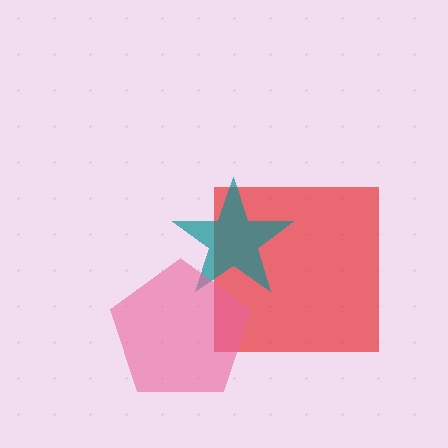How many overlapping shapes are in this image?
There are 3 overlapping shapes in the image.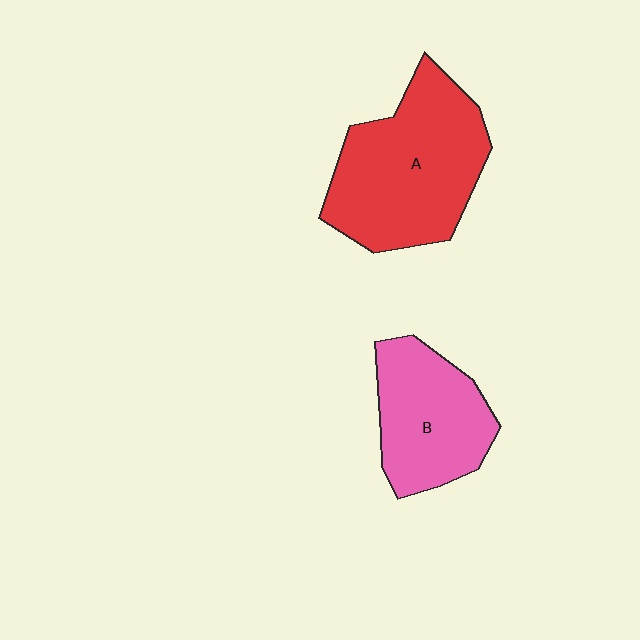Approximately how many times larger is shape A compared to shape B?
Approximately 1.5 times.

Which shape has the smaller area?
Shape B (pink).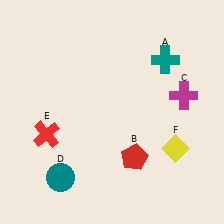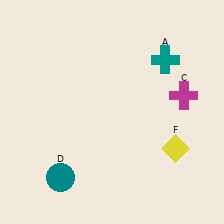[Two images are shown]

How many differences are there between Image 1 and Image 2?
There are 2 differences between the two images.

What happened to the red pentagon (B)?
The red pentagon (B) was removed in Image 2. It was in the bottom-right area of Image 1.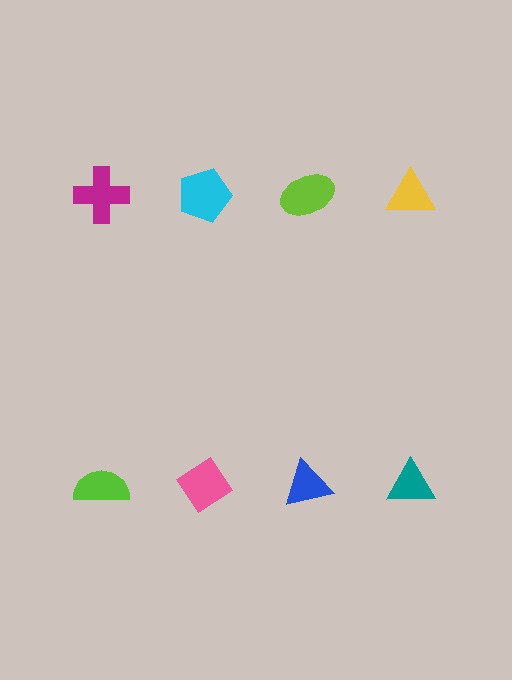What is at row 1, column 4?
A yellow triangle.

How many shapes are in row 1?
4 shapes.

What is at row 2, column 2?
A pink diamond.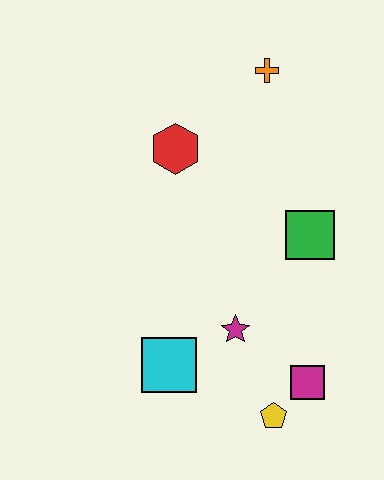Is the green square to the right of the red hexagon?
Yes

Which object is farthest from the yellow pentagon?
The orange cross is farthest from the yellow pentagon.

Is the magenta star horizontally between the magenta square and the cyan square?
Yes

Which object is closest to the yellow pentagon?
The magenta square is closest to the yellow pentagon.